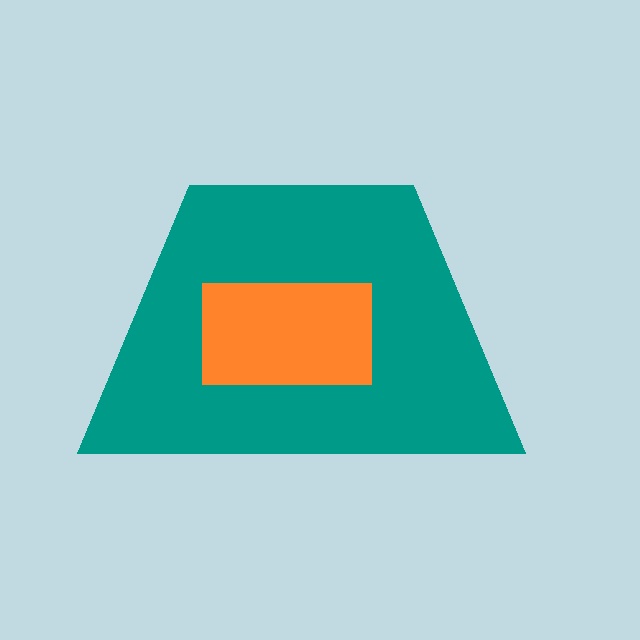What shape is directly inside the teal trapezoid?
The orange rectangle.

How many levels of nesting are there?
2.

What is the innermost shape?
The orange rectangle.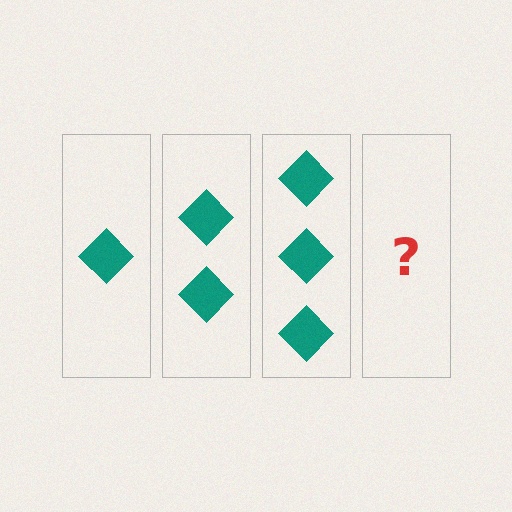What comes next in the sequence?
The next element should be 4 diamonds.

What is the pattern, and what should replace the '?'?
The pattern is that each step adds one more diamond. The '?' should be 4 diamonds.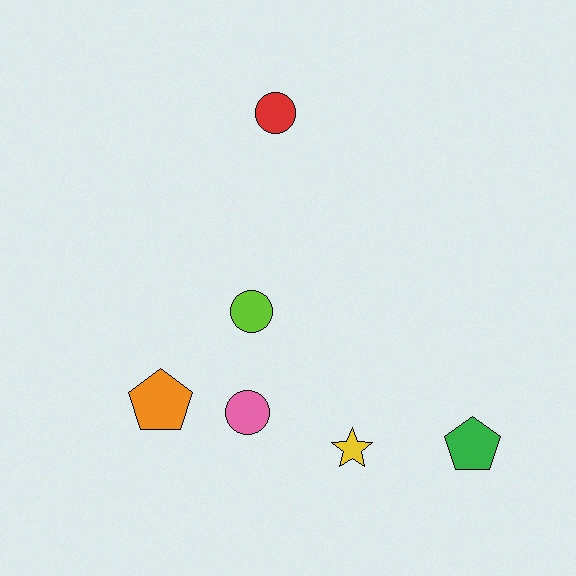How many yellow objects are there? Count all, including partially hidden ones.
There is 1 yellow object.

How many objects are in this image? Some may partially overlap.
There are 6 objects.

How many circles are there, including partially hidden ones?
There are 3 circles.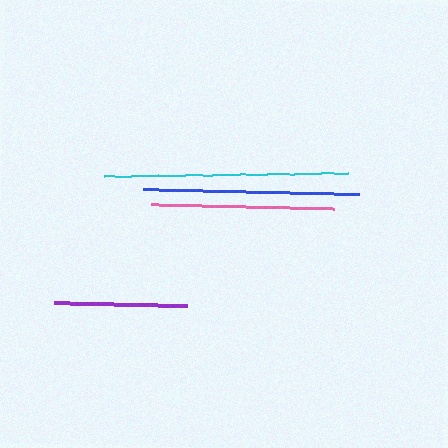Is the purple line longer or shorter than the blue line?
The blue line is longer than the purple line.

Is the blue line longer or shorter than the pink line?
The blue line is longer than the pink line.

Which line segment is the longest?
The cyan line is the longest at approximately 245 pixels.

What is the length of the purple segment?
The purple segment is approximately 133 pixels long.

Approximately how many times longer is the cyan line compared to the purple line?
The cyan line is approximately 1.8 times the length of the purple line.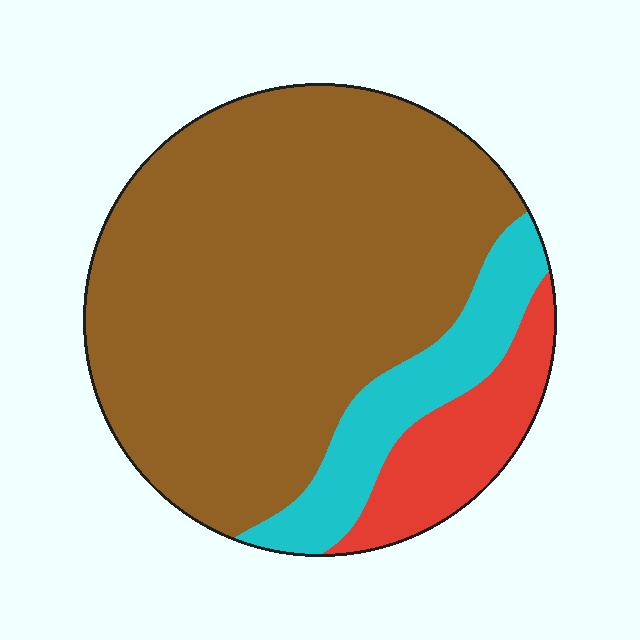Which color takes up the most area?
Brown, at roughly 75%.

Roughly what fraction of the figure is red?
Red takes up about one eighth (1/8) of the figure.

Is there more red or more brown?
Brown.